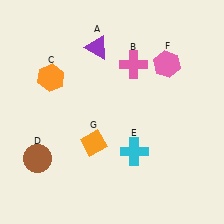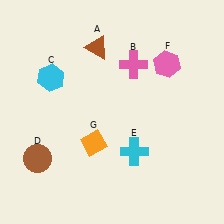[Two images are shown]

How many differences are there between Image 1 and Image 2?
There are 2 differences between the two images.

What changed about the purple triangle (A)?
In Image 1, A is purple. In Image 2, it changed to brown.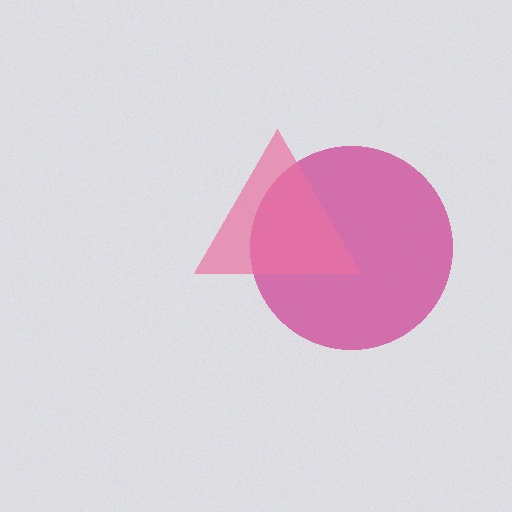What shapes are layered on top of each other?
The layered shapes are: a magenta circle, a pink triangle.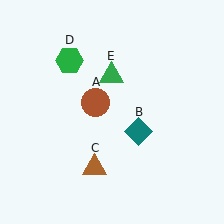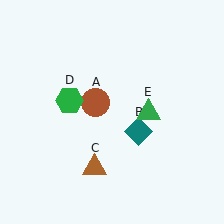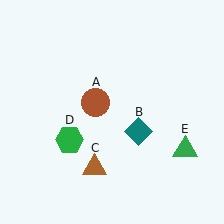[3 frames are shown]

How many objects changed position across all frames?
2 objects changed position: green hexagon (object D), green triangle (object E).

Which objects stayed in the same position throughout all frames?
Brown circle (object A) and teal diamond (object B) and brown triangle (object C) remained stationary.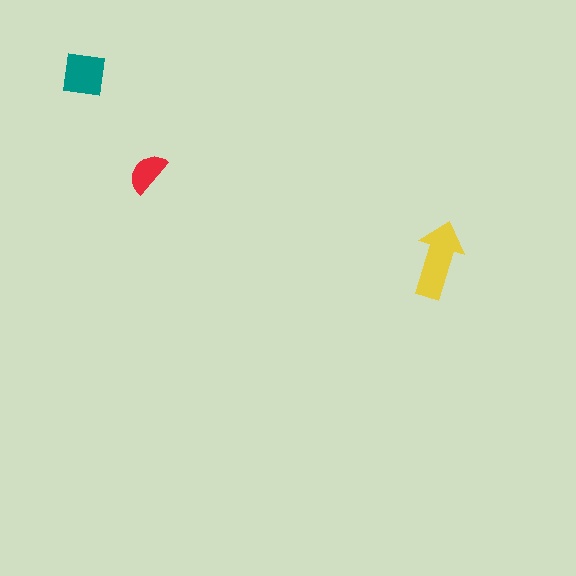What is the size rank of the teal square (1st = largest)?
2nd.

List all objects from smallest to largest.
The red semicircle, the teal square, the yellow arrow.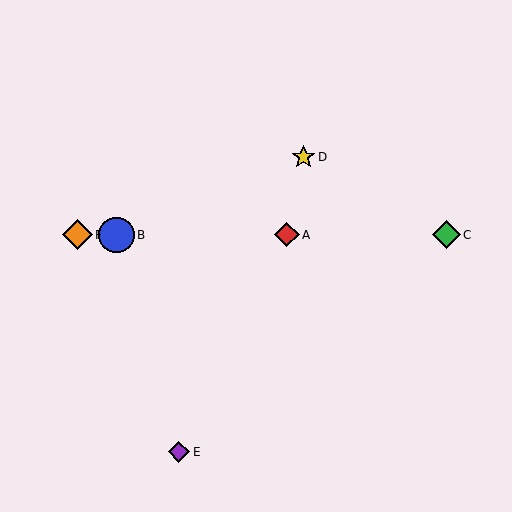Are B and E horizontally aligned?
No, B is at y≈235 and E is at y≈452.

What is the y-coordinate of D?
Object D is at y≈157.